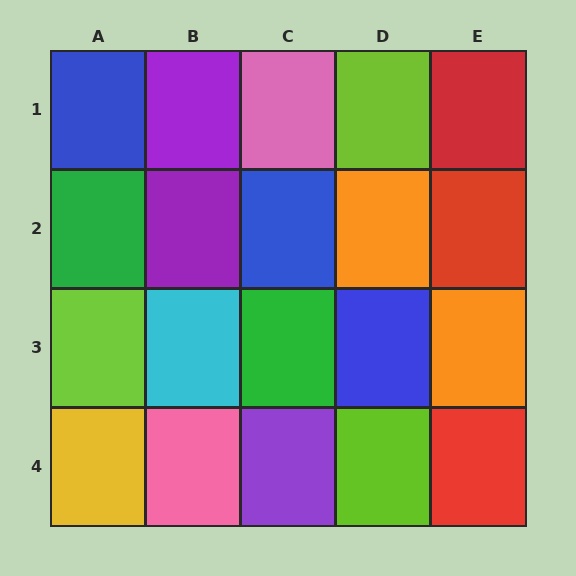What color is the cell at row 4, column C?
Purple.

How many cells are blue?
3 cells are blue.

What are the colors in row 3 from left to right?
Lime, cyan, green, blue, orange.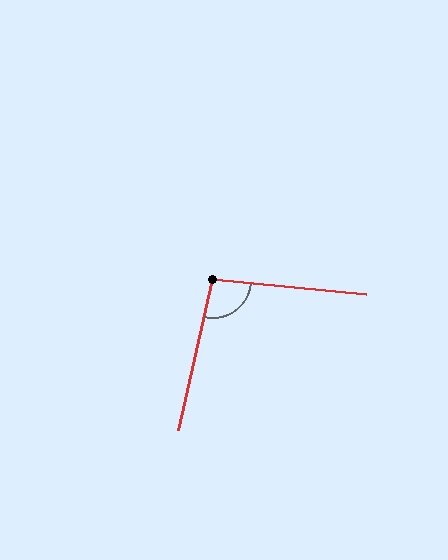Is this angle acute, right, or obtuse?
It is obtuse.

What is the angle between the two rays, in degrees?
Approximately 97 degrees.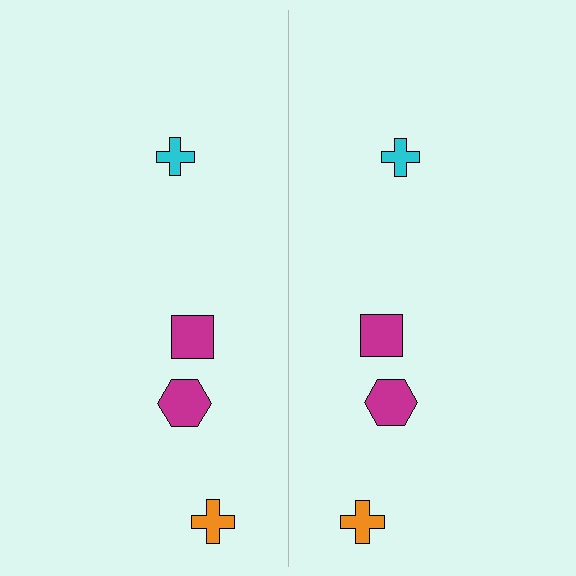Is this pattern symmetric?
Yes, this pattern has bilateral (reflection) symmetry.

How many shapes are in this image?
There are 8 shapes in this image.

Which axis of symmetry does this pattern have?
The pattern has a vertical axis of symmetry running through the center of the image.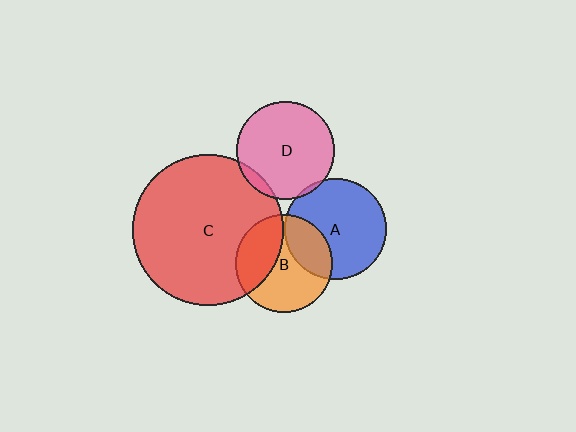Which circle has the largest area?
Circle C (red).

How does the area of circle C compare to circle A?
Approximately 2.2 times.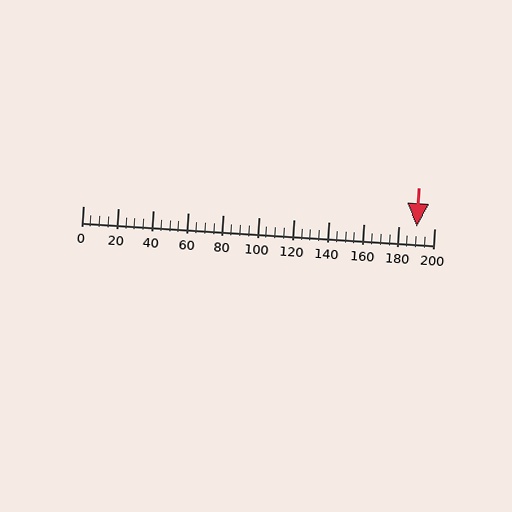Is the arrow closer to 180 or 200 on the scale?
The arrow is closer to 200.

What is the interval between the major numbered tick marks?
The major tick marks are spaced 20 units apart.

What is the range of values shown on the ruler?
The ruler shows values from 0 to 200.